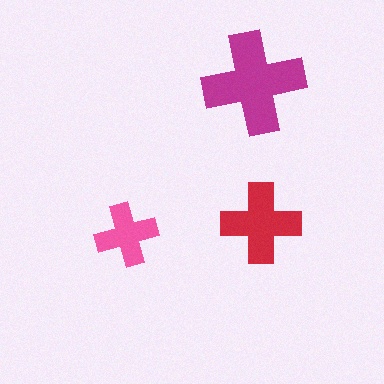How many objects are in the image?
There are 3 objects in the image.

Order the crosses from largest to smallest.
the magenta one, the red one, the pink one.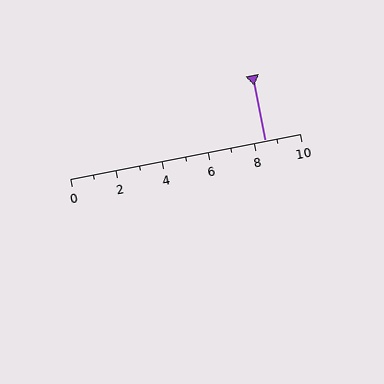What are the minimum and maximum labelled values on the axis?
The axis runs from 0 to 10.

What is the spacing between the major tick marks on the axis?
The major ticks are spaced 2 apart.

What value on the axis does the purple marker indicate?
The marker indicates approximately 8.5.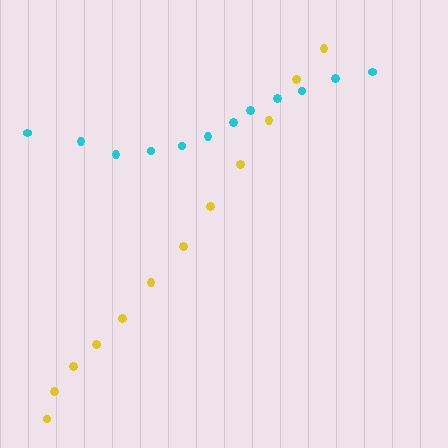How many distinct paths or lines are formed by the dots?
There are 2 distinct paths.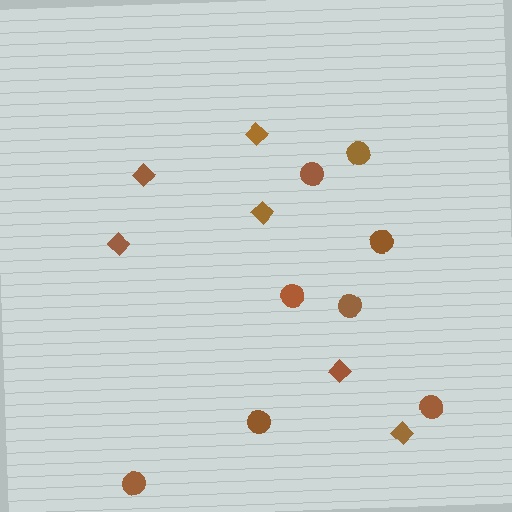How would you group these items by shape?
There are 2 groups: one group of circles (8) and one group of diamonds (6).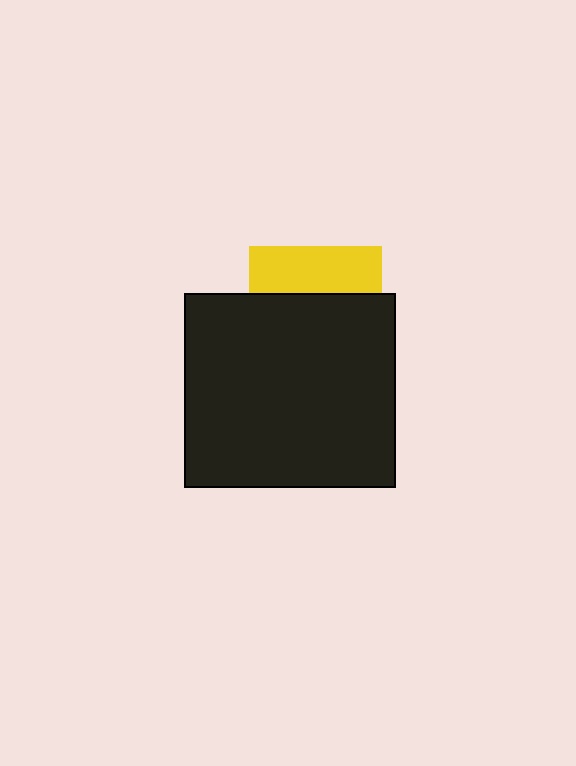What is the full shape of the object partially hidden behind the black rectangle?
The partially hidden object is a yellow square.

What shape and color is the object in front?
The object in front is a black rectangle.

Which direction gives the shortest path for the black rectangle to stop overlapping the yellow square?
Moving down gives the shortest separation.